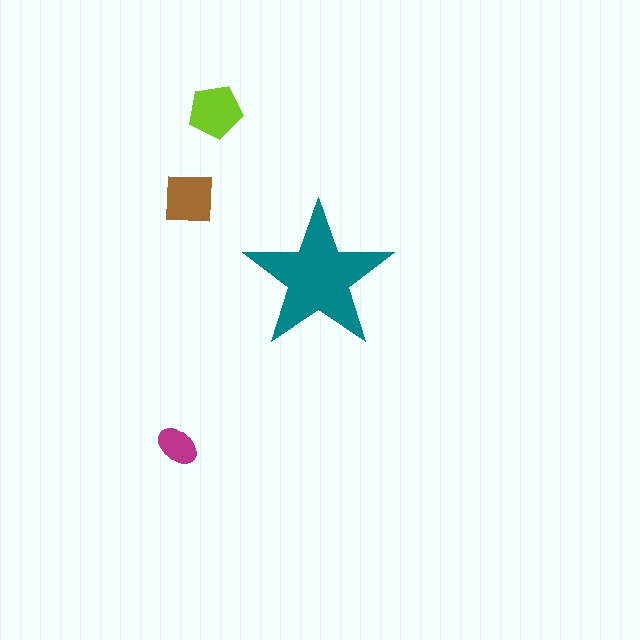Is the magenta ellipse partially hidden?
No, the magenta ellipse is fully visible.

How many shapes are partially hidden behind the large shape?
0 shapes are partially hidden.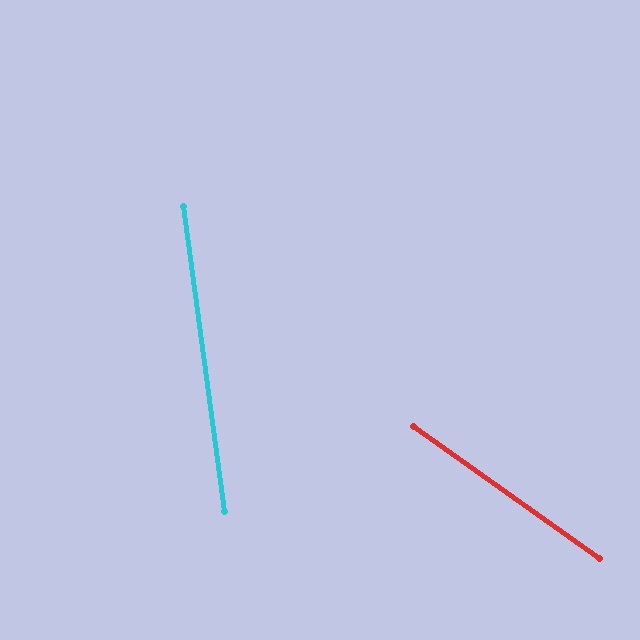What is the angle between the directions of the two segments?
Approximately 47 degrees.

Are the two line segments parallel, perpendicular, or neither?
Neither parallel nor perpendicular — they differ by about 47°.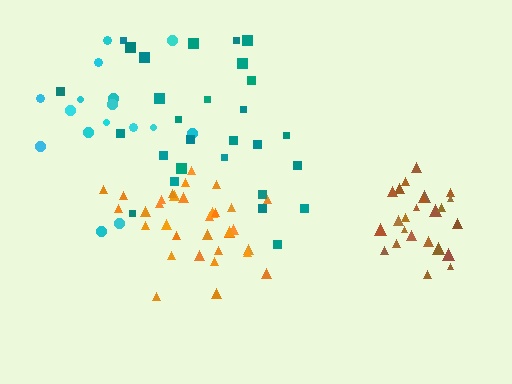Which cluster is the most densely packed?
Brown.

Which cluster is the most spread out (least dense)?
Cyan.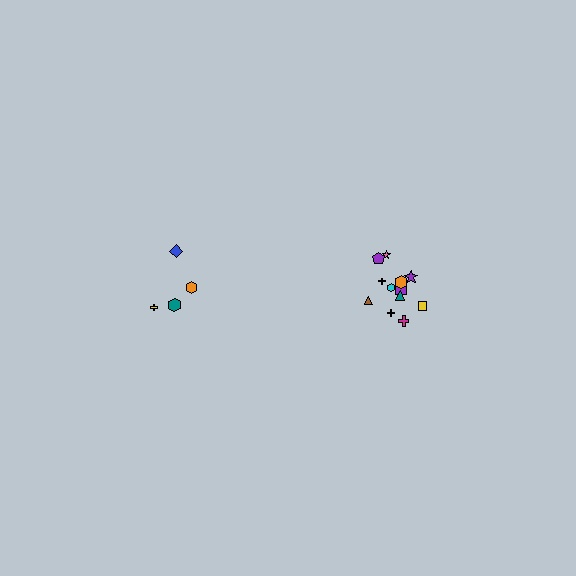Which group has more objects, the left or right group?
The right group.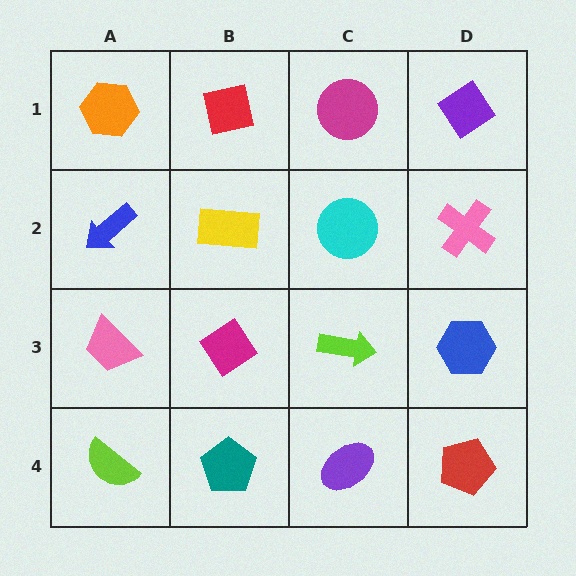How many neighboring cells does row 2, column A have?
3.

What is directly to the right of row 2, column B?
A cyan circle.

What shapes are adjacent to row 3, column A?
A blue arrow (row 2, column A), a lime semicircle (row 4, column A), a magenta diamond (row 3, column B).